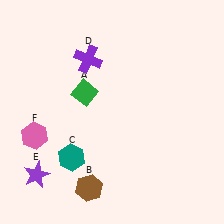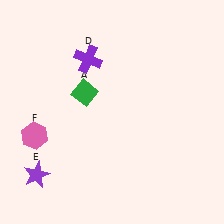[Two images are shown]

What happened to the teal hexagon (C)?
The teal hexagon (C) was removed in Image 2. It was in the bottom-left area of Image 1.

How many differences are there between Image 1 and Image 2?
There are 2 differences between the two images.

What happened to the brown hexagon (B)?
The brown hexagon (B) was removed in Image 2. It was in the bottom-left area of Image 1.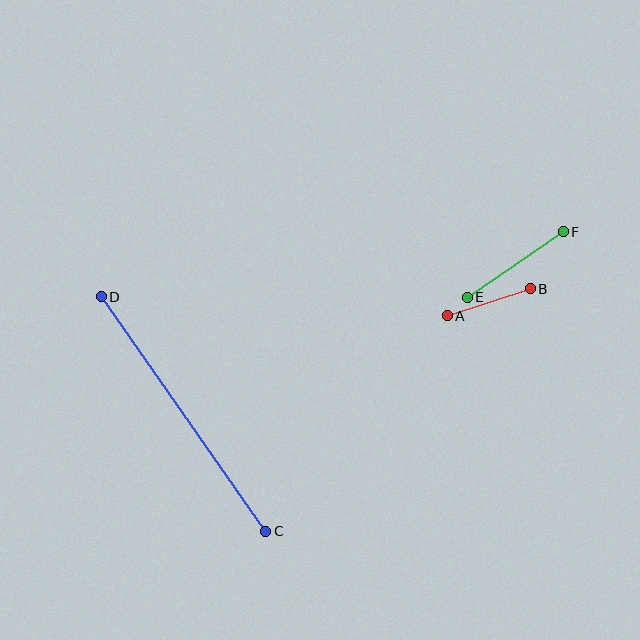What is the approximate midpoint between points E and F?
The midpoint is at approximately (515, 264) pixels.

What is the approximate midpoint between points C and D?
The midpoint is at approximately (183, 414) pixels.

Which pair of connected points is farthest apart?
Points C and D are farthest apart.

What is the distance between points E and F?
The distance is approximately 116 pixels.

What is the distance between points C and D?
The distance is approximately 286 pixels.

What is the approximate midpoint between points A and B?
The midpoint is at approximately (489, 302) pixels.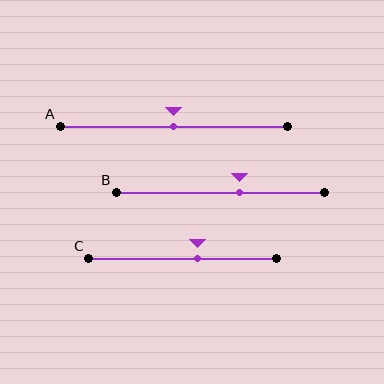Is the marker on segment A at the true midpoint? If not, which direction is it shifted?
Yes, the marker on segment A is at the true midpoint.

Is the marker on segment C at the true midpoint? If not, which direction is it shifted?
No, the marker on segment C is shifted to the right by about 8% of the segment length.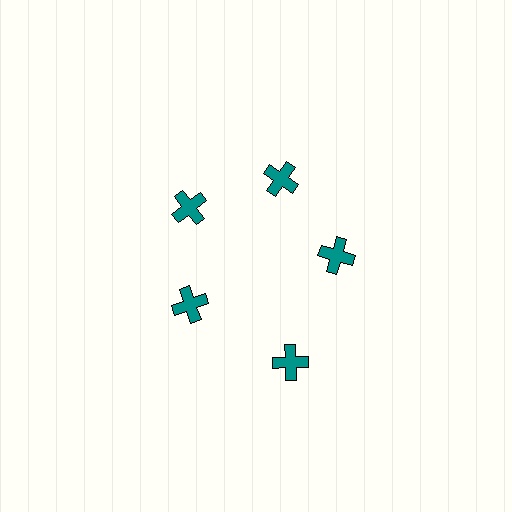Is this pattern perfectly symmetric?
No. The 5 teal crosses are arranged in a ring, but one element near the 5 o'clock position is pushed outward from the center, breaking the 5-fold rotational symmetry.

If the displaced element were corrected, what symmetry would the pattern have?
It would have 5-fold rotational symmetry — the pattern would map onto itself every 72 degrees.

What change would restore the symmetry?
The symmetry would be restored by moving it inward, back onto the ring so that all 5 crosses sit at equal angles and equal distance from the center.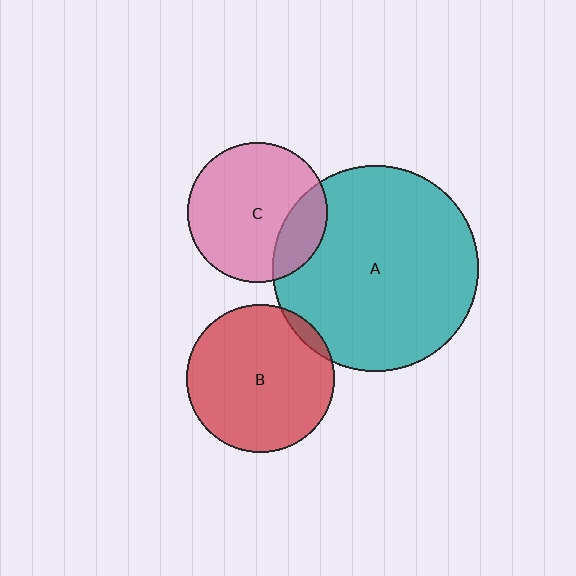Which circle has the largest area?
Circle A (teal).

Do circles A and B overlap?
Yes.